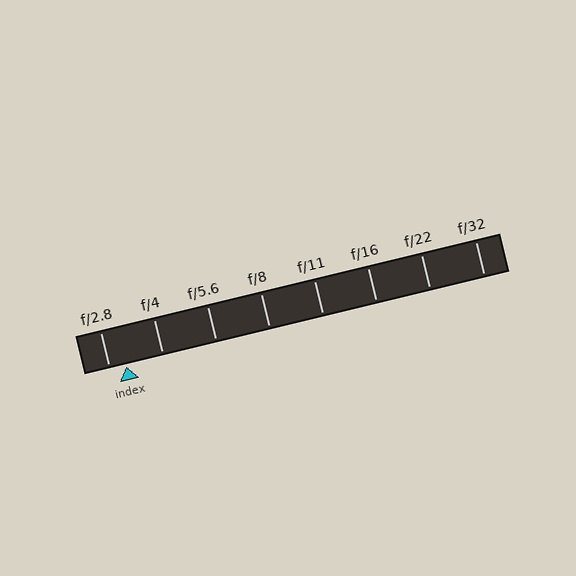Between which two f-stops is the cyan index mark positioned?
The index mark is between f/2.8 and f/4.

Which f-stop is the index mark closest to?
The index mark is closest to f/2.8.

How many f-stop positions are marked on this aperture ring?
There are 8 f-stop positions marked.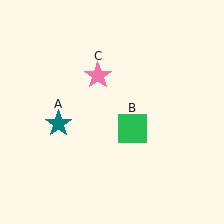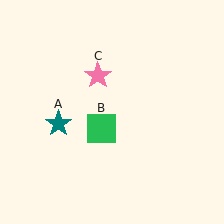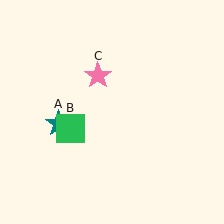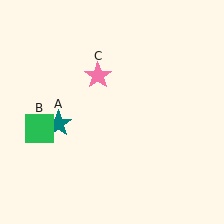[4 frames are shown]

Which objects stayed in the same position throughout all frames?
Teal star (object A) and pink star (object C) remained stationary.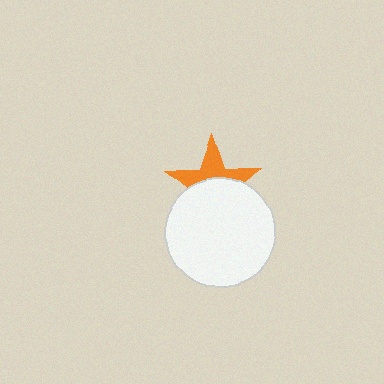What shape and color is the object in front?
The object in front is a white circle.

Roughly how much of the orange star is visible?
A small part of it is visible (roughly 45%).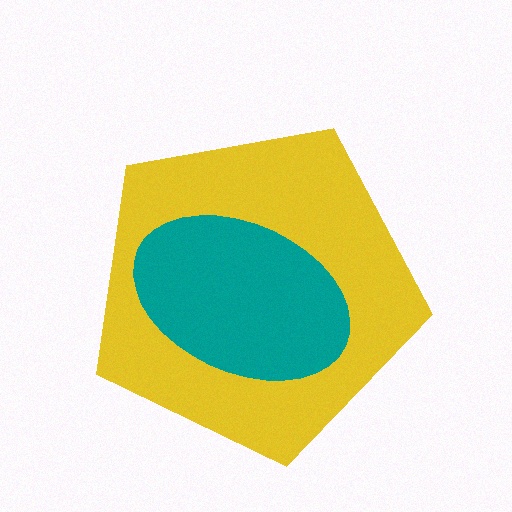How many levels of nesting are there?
2.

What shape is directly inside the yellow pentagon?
The teal ellipse.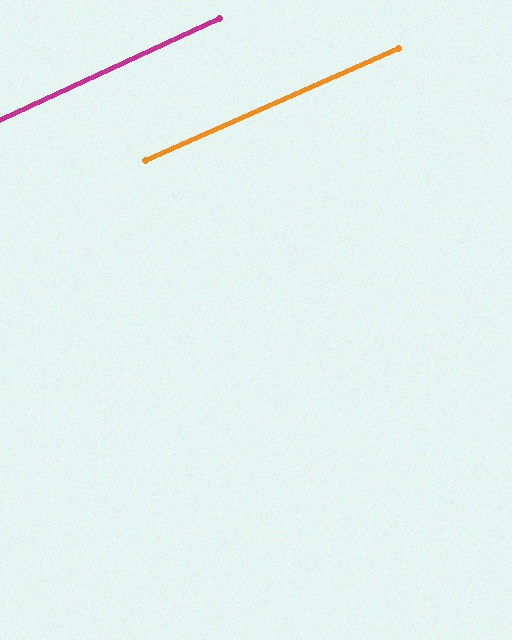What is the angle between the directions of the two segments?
Approximately 1 degree.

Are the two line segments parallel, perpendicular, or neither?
Parallel — their directions differ by only 0.8°.